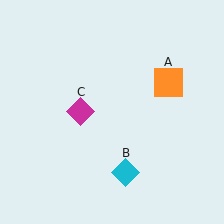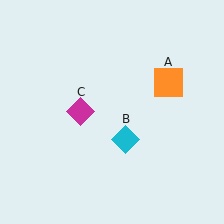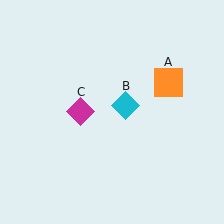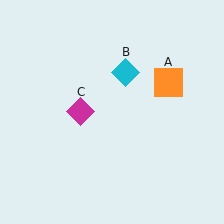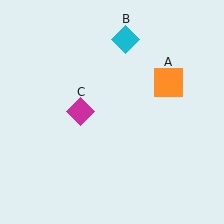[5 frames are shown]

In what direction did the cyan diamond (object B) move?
The cyan diamond (object B) moved up.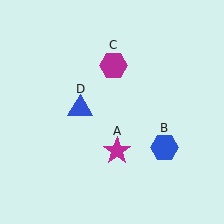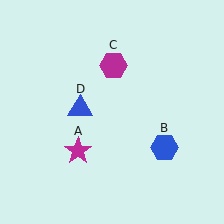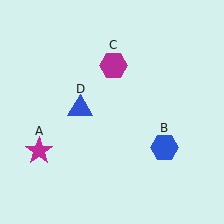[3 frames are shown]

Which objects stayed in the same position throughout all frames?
Blue hexagon (object B) and magenta hexagon (object C) and blue triangle (object D) remained stationary.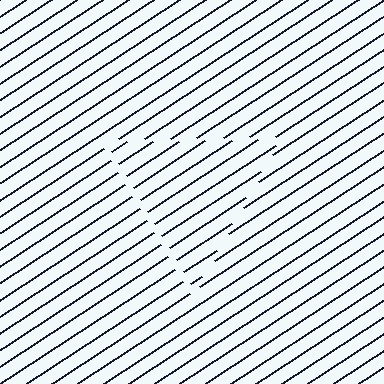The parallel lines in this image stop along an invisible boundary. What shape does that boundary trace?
An illusory triangle. The interior of the shape contains the same grating, shifted by half a period — the contour is defined by the phase discontinuity where line-ends from the inner and outer gratings abut.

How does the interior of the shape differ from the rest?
The interior of the shape contains the same grating, shifted by half a period — the contour is defined by the phase discontinuity where line-ends from the inner and outer gratings abut.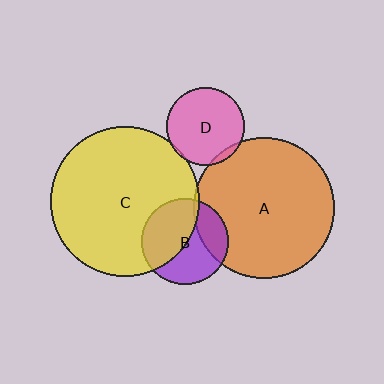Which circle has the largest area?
Circle C (yellow).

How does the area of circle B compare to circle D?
Approximately 1.2 times.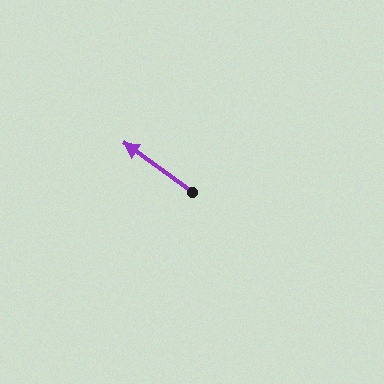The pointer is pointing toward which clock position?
Roughly 10 o'clock.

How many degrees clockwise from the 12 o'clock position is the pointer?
Approximately 306 degrees.